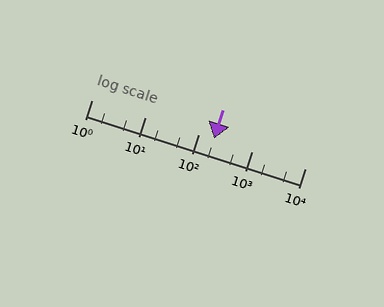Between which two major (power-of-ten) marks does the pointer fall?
The pointer is between 100 and 1000.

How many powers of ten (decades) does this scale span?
The scale spans 4 decades, from 1 to 10000.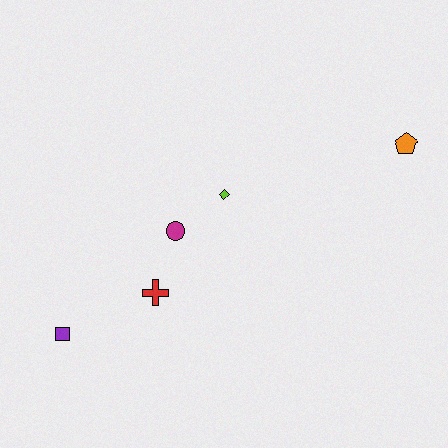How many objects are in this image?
There are 5 objects.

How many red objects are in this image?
There is 1 red object.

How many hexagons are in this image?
There are no hexagons.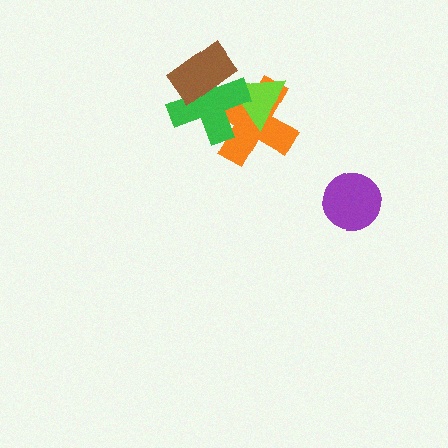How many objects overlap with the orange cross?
2 objects overlap with the orange cross.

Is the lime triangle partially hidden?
Yes, it is partially covered by another shape.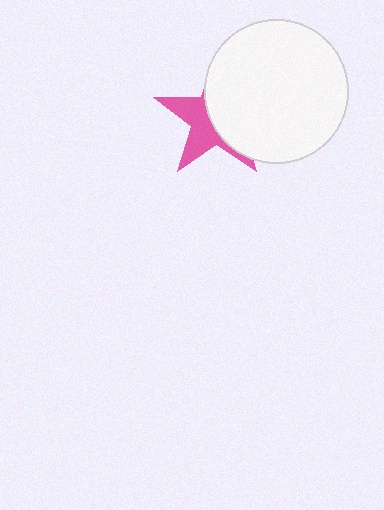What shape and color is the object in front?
The object in front is a white circle.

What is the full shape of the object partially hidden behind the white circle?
The partially hidden object is a pink star.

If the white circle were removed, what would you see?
You would see the complete pink star.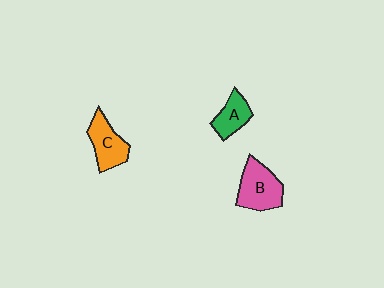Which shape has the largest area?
Shape B (pink).